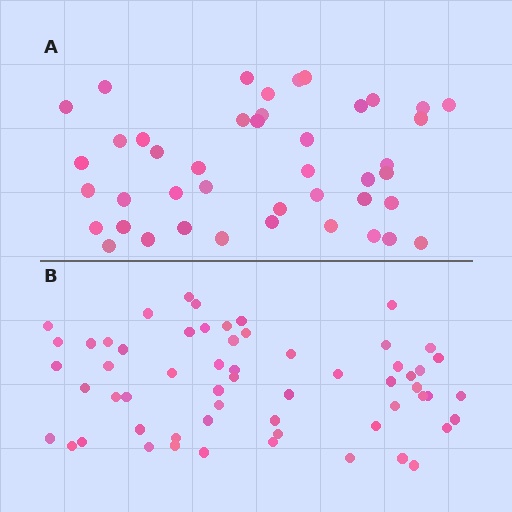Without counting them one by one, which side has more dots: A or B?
Region B (the bottom region) has more dots.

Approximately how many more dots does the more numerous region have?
Region B has approximately 15 more dots than region A.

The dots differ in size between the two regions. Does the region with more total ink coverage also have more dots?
No. Region A has more total ink coverage because its dots are larger, but region B actually contains more individual dots. Total area can be misleading — the number of items is what matters here.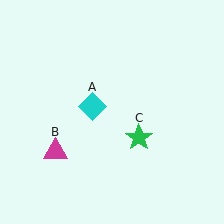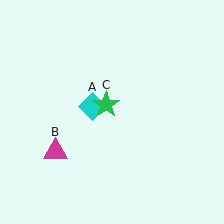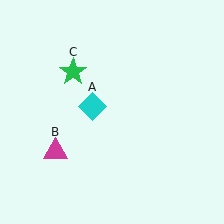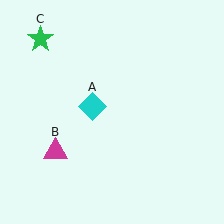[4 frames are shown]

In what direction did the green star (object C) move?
The green star (object C) moved up and to the left.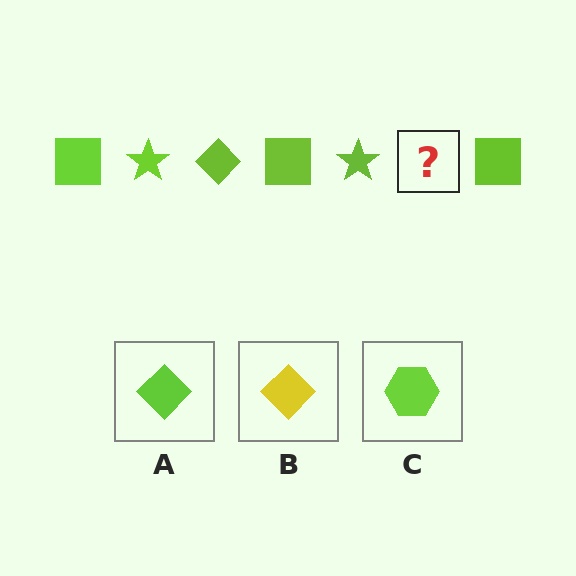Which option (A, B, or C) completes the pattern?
A.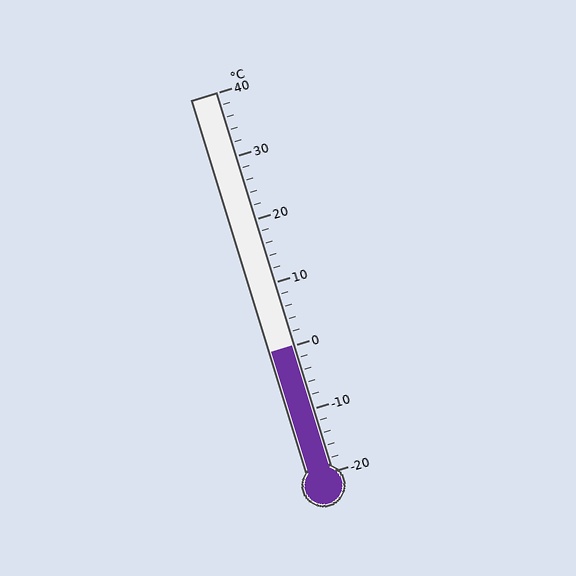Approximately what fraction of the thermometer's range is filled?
The thermometer is filled to approximately 35% of its range.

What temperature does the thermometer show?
The thermometer shows approximately 0°C.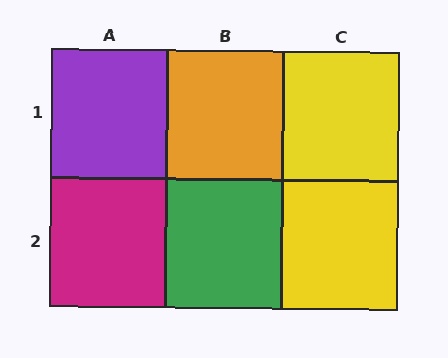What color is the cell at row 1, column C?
Yellow.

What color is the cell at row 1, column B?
Orange.